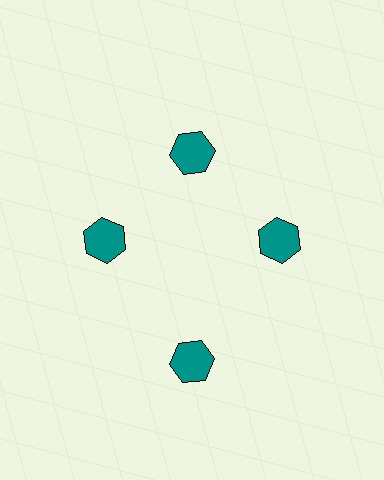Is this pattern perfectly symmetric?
No. The 4 teal hexagons are arranged in a ring, but one element near the 6 o'clock position is pushed outward from the center, breaking the 4-fold rotational symmetry.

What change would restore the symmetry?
The symmetry would be restored by moving it inward, back onto the ring so that all 4 hexagons sit at equal angles and equal distance from the center.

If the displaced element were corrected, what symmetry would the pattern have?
It would have 4-fold rotational symmetry — the pattern would map onto itself every 90 degrees.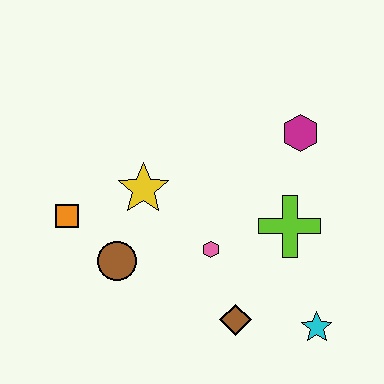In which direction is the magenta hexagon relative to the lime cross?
The magenta hexagon is above the lime cross.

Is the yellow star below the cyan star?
No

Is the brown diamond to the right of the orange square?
Yes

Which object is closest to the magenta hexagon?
The lime cross is closest to the magenta hexagon.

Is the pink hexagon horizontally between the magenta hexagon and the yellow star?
Yes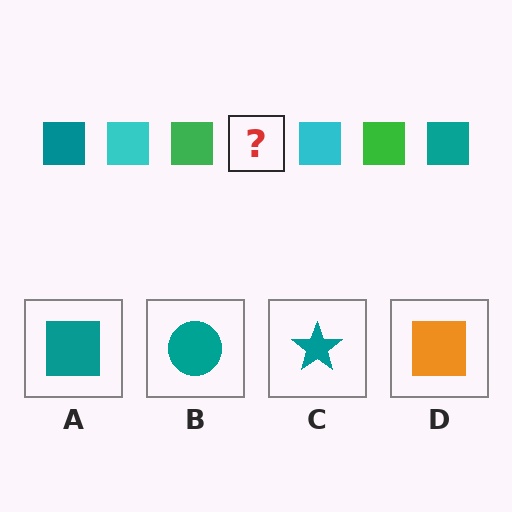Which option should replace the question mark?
Option A.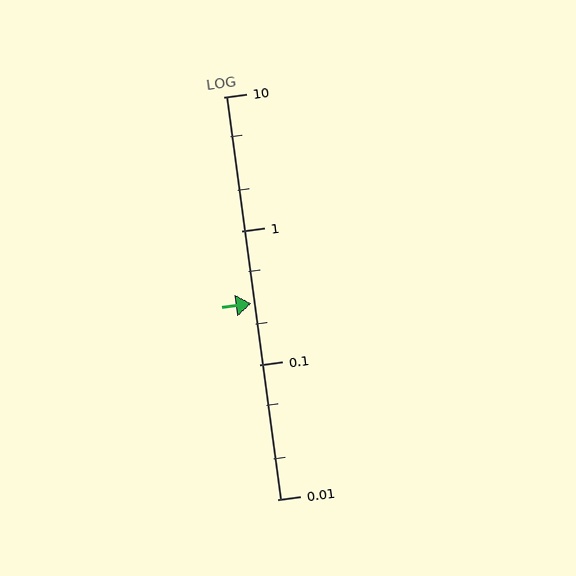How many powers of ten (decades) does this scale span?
The scale spans 3 decades, from 0.01 to 10.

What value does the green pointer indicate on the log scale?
The pointer indicates approximately 0.29.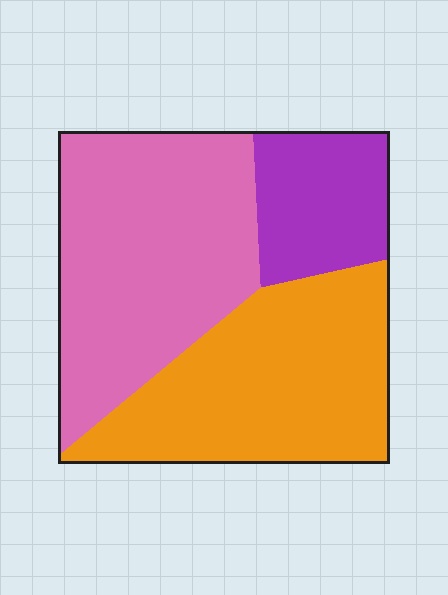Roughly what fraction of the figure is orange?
Orange takes up about two fifths (2/5) of the figure.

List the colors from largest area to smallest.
From largest to smallest: pink, orange, purple.